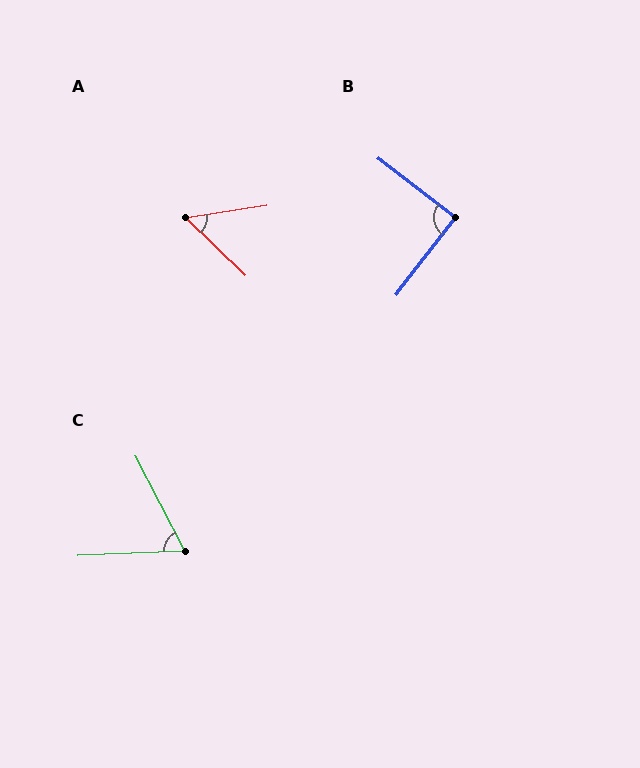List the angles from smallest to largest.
A (53°), C (65°), B (90°).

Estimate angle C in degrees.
Approximately 65 degrees.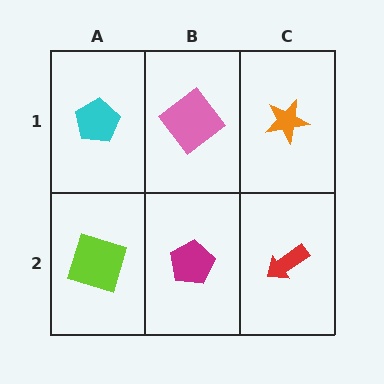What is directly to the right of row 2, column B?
A red arrow.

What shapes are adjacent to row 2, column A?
A cyan pentagon (row 1, column A), a magenta pentagon (row 2, column B).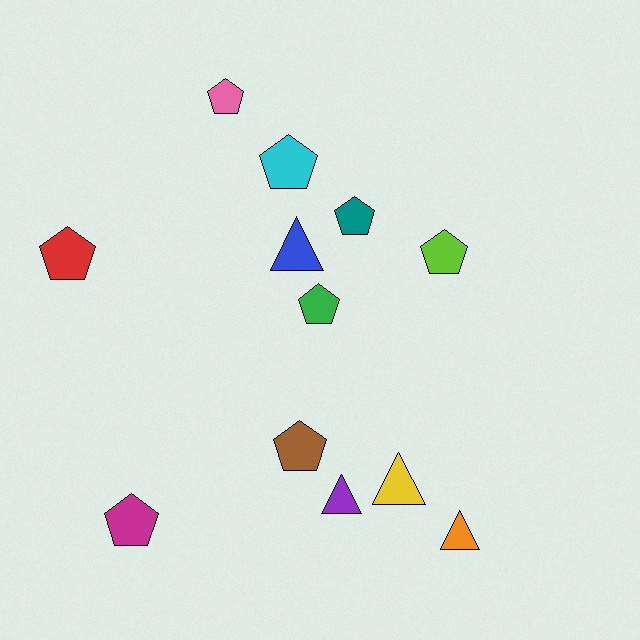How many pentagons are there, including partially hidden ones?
There are 8 pentagons.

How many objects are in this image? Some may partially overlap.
There are 12 objects.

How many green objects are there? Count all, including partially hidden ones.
There is 1 green object.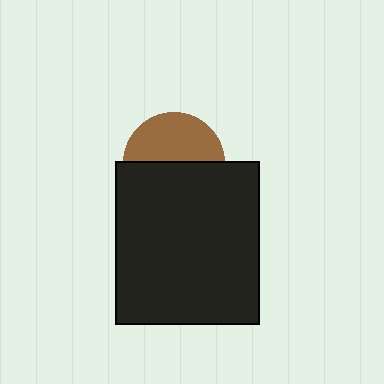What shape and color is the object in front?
The object in front is a black rectangle.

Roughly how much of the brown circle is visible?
About half of it is visible (roughly 48%).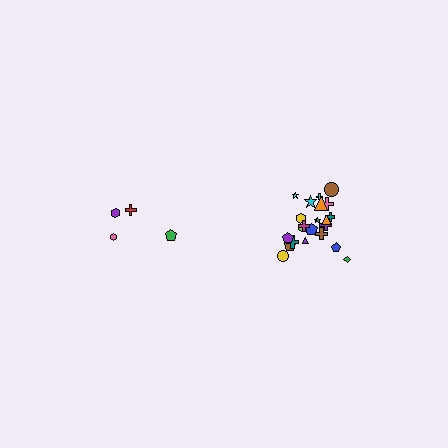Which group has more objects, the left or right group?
The right group.